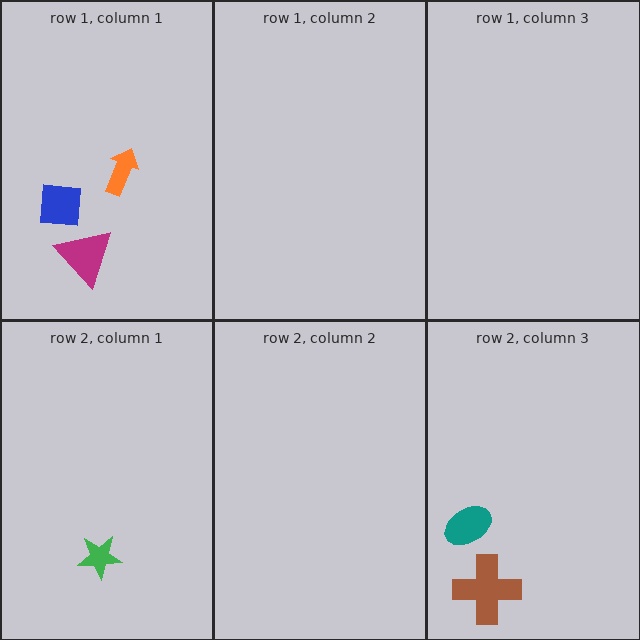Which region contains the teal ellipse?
The row 2, column 3 region.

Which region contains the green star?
The row 2, column 1 region.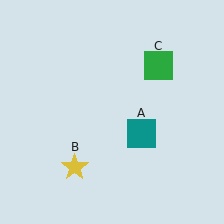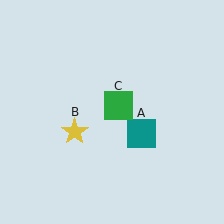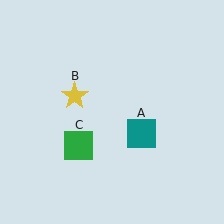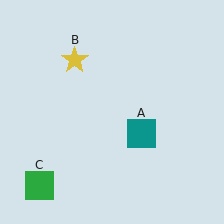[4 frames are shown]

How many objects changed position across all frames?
2 objects changed position: yellow star (object B), green square (object C).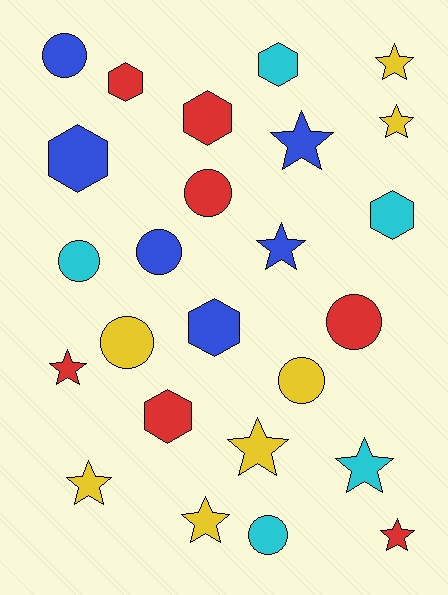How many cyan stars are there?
There is 1 cyan star.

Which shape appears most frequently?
Star, with 10 objects.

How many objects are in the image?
There are 25 objects.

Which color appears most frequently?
Red, with 7 objects.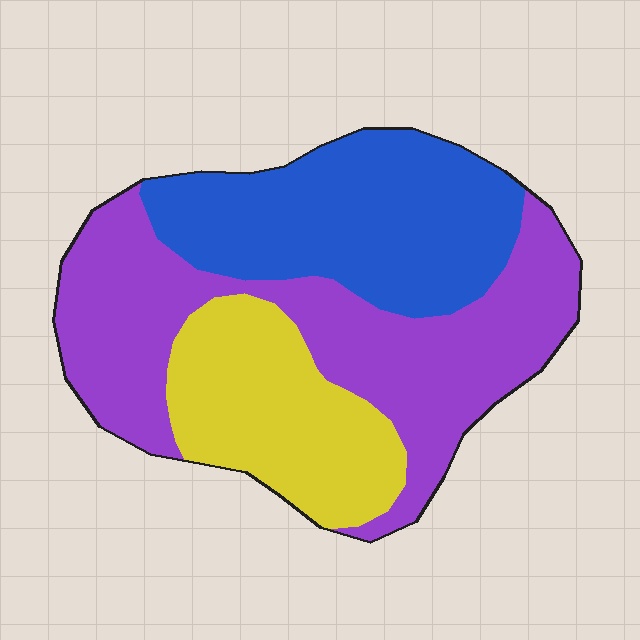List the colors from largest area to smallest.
From largest to smallest: purple, blue, yellow.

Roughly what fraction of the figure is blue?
Blue covers around 30% of the figure.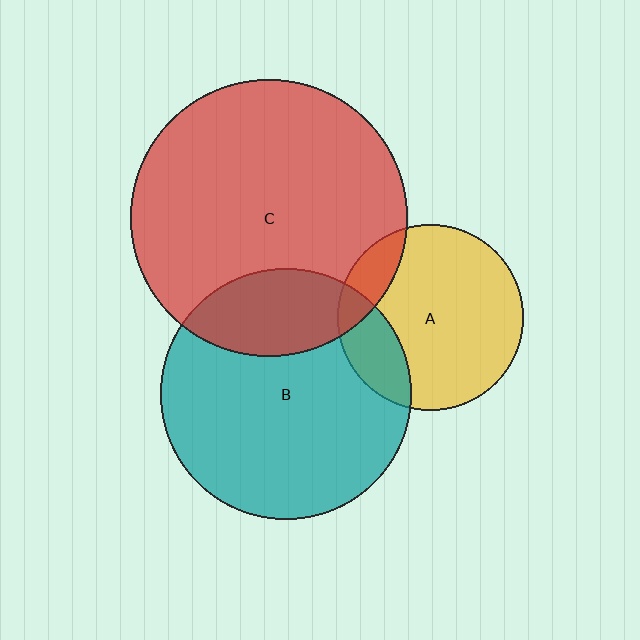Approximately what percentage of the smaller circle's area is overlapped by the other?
Approximately 25%.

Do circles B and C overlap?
Yes.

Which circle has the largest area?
Circle C (red).